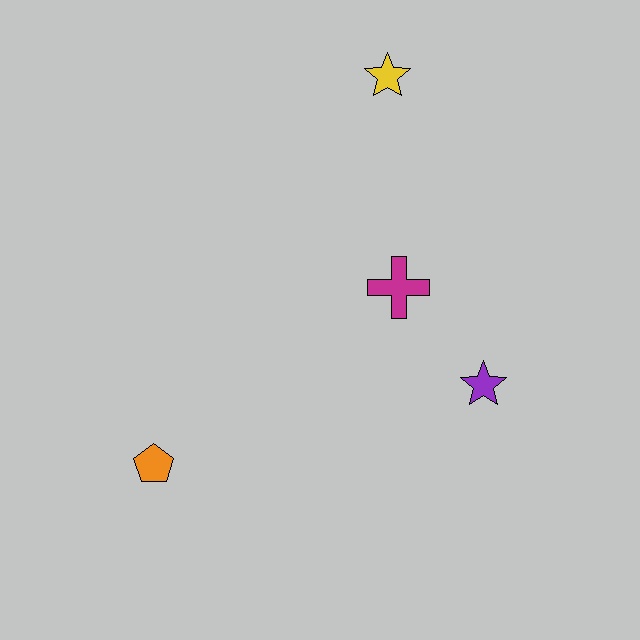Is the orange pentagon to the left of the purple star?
Yes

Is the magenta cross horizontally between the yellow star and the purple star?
Yes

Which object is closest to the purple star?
The magenta cross is closest to the purple star.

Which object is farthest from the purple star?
The orange pentagon is farthest from the purple star.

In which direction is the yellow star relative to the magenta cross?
The yellow star is above the magenta cross.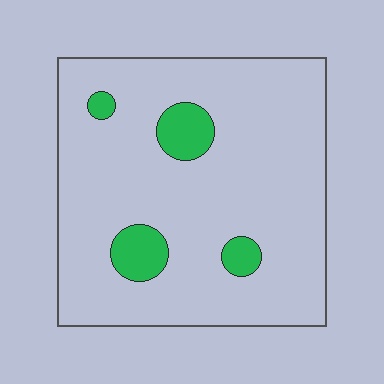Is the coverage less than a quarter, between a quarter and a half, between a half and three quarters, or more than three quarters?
Less than a quarter.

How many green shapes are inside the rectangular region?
4.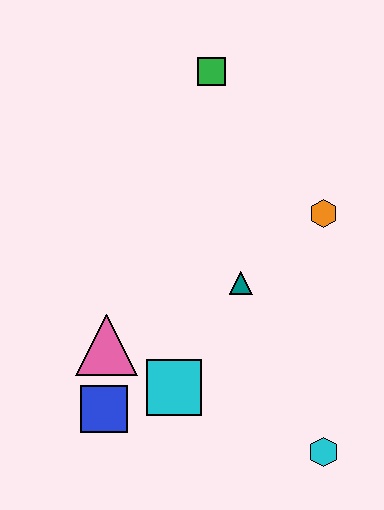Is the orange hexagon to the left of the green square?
No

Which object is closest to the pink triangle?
The blue square is closest to the pink triangle.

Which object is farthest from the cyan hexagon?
The green square is farthest from the cyan hexagon.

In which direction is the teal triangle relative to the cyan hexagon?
The teal triangle is above the cyan hexagon.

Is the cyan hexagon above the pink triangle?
No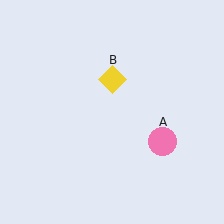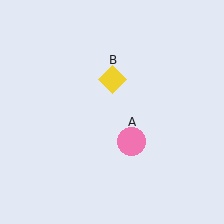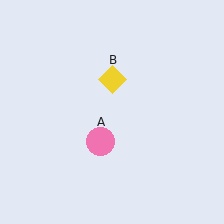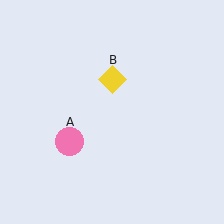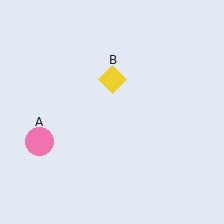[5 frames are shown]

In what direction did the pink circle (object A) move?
The pink circle (object A) moved left.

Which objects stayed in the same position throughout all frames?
Yellow diamond (object B) remained stationary.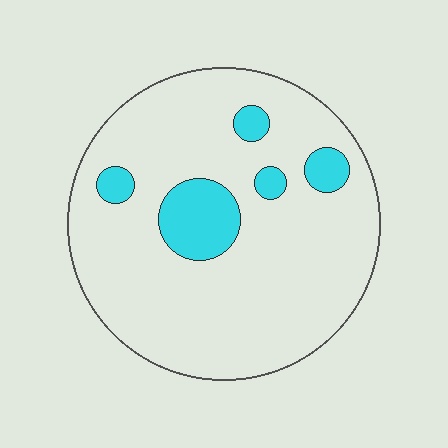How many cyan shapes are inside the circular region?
5.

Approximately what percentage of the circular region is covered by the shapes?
Approximately 15%.